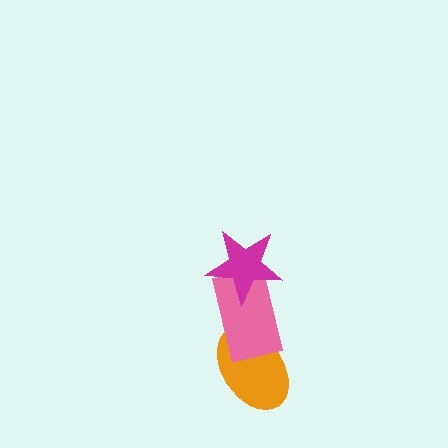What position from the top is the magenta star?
The magenta star is 1st from the top.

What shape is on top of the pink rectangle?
The magenta star is on top of the pink rectangle.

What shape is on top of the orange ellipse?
The pink rectangle is on top of the orange ellipse.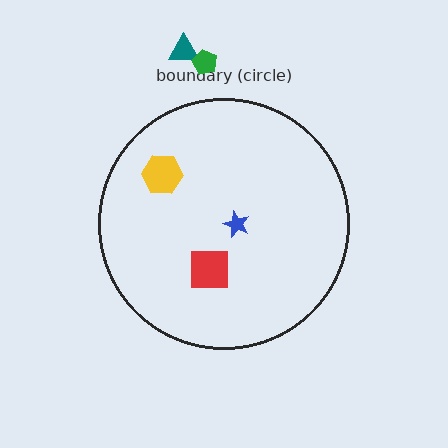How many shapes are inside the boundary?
3 inside, 2 outside.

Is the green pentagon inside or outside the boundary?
Outside.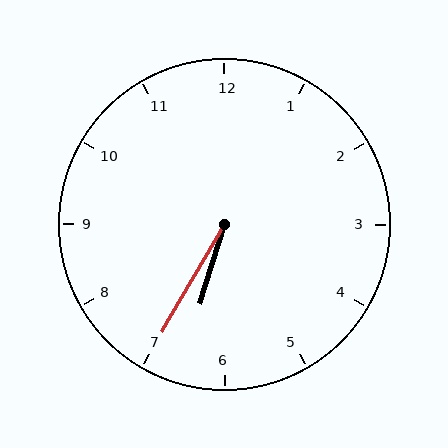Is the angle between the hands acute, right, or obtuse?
It is acute.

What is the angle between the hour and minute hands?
Approximately 12 degrees.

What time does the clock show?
6:35.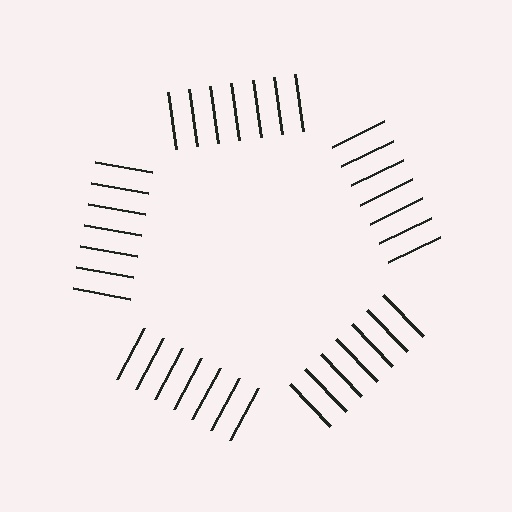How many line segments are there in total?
35 — 7 along each of the 5 edges.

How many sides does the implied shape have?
5 sides — the line-ends trace a pentagon.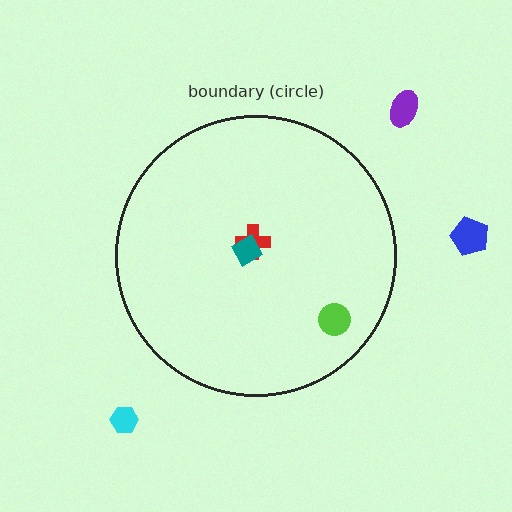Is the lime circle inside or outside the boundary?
Inside.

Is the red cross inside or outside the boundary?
Inside.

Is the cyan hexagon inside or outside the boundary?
Outside.